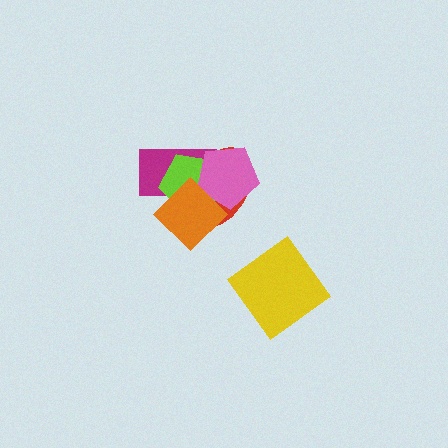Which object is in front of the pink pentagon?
The orange diamond is in front of the pink pentagon.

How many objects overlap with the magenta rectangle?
4 objects overlap with the magenta rectangle.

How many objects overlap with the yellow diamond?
0 objects overlap with the yellow diamond.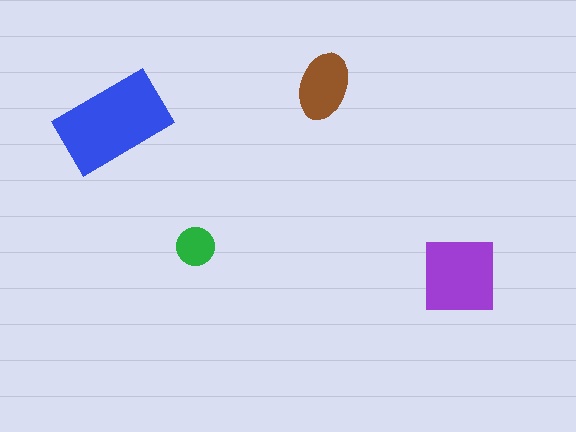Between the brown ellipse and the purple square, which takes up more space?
The purple square.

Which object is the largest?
The blue rectangle.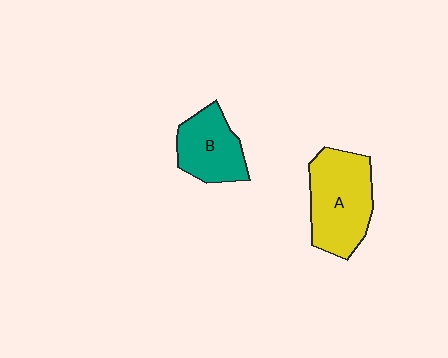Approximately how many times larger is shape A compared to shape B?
Approximately 1.5 times.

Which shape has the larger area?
Shape A (yellow).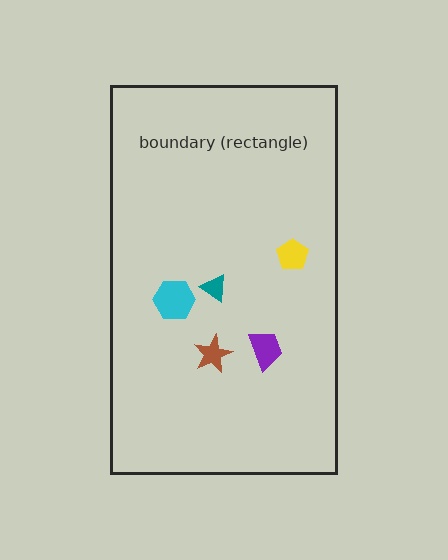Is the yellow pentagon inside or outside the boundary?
Inside.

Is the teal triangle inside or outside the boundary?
Inside.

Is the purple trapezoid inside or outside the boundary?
Inside.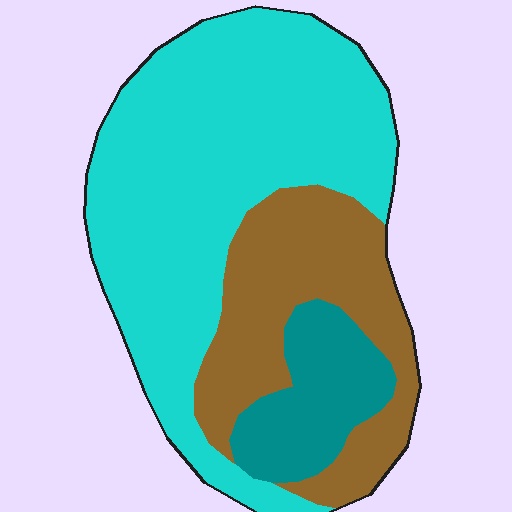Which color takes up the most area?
Cyan, at roughly 60%.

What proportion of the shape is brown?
Brown covers about 30% of the shape.